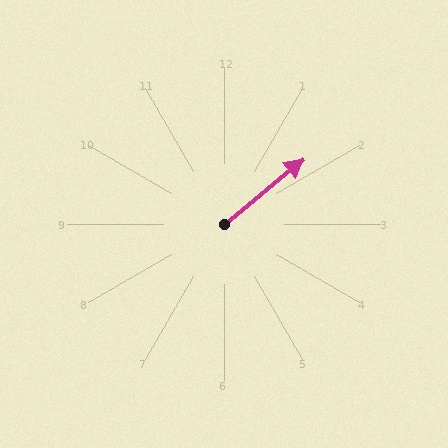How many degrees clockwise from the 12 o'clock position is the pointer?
Approximately 50 degrees.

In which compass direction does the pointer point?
Northeast.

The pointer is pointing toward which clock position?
Roughly 2 o'clock.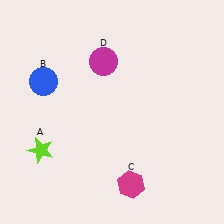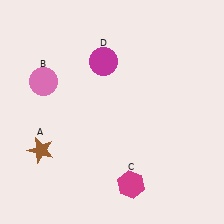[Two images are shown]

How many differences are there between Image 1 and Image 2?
There are 2 differences between the two images.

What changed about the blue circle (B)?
In Image 1, B is blue. In Image 2, it changed to pink.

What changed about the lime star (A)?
In Image 1, A is lime. In Image 2, it changed to brown.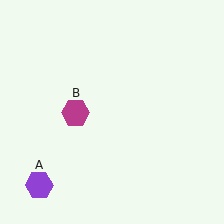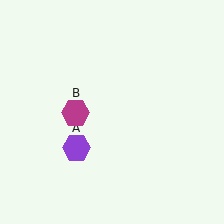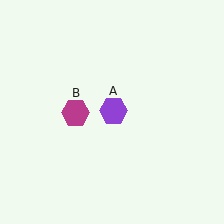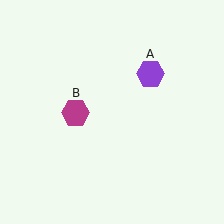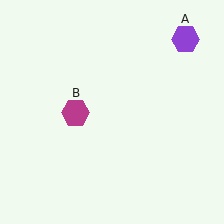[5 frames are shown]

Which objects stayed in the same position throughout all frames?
Magenta hexagon (object B) remained stationary.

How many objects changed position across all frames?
1 object changed position: purple hexagon (object A).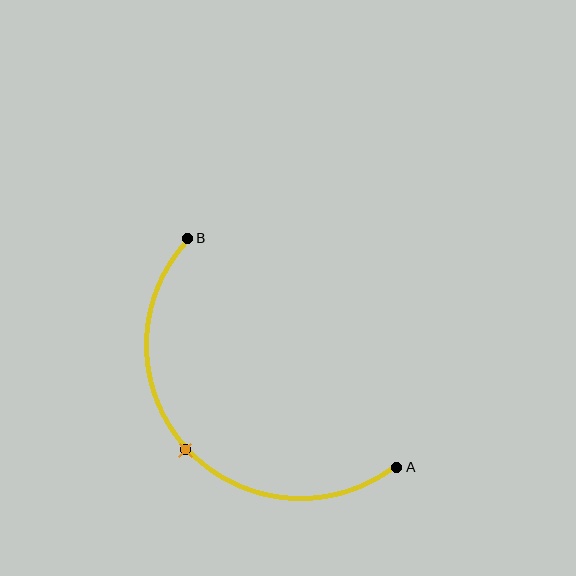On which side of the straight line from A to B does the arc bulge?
The arc bulges below and to the left of the straight line connecting A and B.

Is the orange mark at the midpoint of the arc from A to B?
Yes. The orange mark lies on the arc at equal arc-length from both A and B — it is the arc midpoint.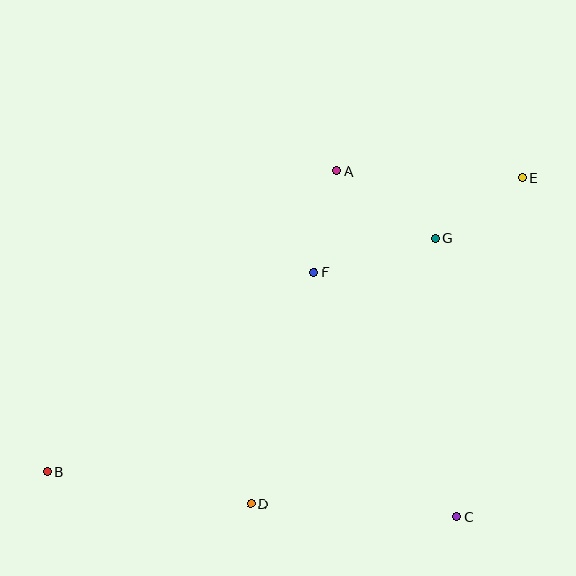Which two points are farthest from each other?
Points B and E are farthest from each other.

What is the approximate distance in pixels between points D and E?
The distance between D and E is approximately 424 pixels.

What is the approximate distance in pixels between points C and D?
The distance between C and D is approximately 207 pixels.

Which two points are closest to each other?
Points A and F are closest to each other.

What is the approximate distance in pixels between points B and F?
The distance between B and F is approximately 333 pixels.